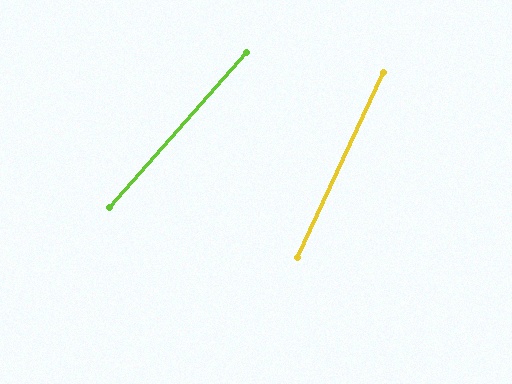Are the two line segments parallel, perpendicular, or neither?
Neither parallel nor perpendicular — they differ by about 16°.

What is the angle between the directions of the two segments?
Approximately 16 degrees.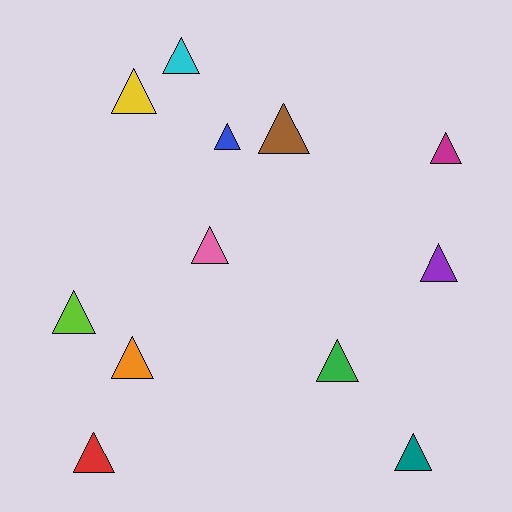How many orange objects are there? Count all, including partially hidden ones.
There is 1 orange object.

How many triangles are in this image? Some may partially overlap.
There are 12 triangles.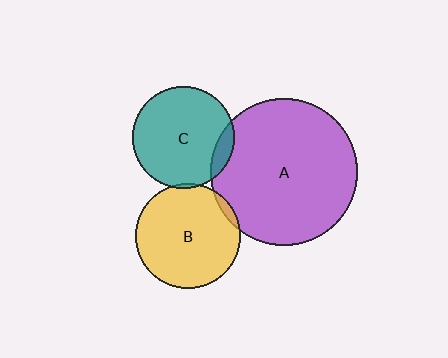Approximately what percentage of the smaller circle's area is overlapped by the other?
Approximately 10%.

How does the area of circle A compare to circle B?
Approximately 2.0 times.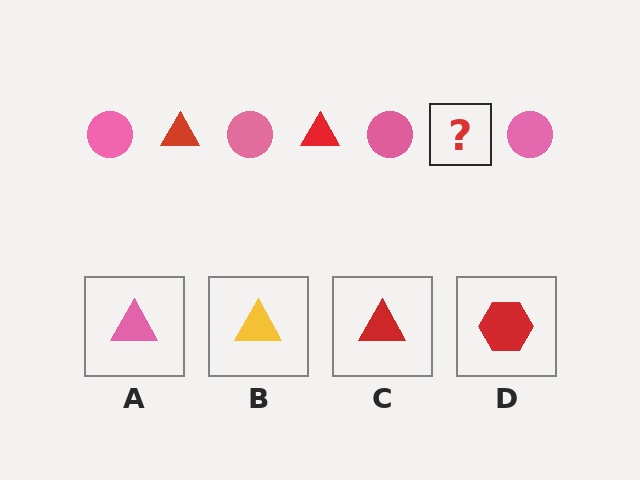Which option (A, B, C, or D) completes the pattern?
C.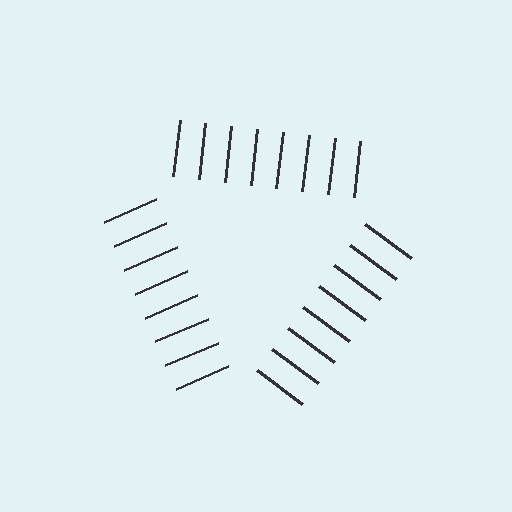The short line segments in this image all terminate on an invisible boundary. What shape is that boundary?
An illusory triangle — the line segments terminate on its edges but no continuous stroke is drawn.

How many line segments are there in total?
24 — 8 along each of the 3 edges.